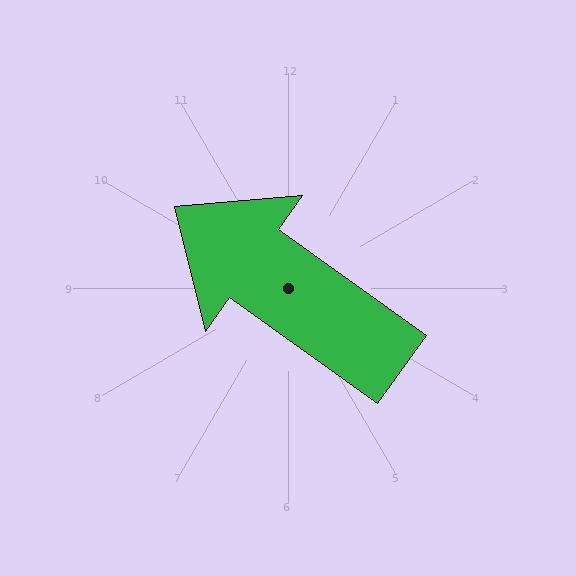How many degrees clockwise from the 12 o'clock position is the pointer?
Approximately 305 degrees.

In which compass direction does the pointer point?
Northwest.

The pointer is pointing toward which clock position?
Roughly 10 o'clock.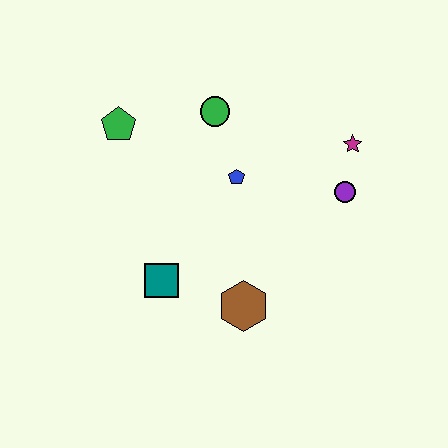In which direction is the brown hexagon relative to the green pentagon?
The brown hexagon is below the green pentagon.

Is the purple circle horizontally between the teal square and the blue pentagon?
No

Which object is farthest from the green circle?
The brown hexagon is farthest from the green circle.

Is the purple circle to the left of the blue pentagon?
No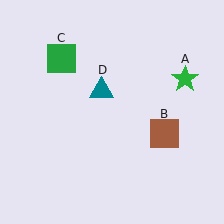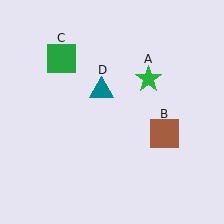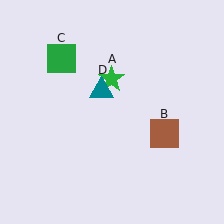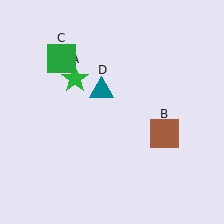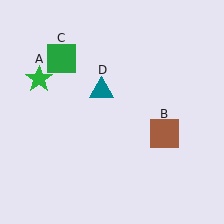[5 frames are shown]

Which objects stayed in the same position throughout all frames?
Brown square (object B) and green square (object C) and teal triangle (object D) remained stationary.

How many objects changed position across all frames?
1 object changed position: green star (object A).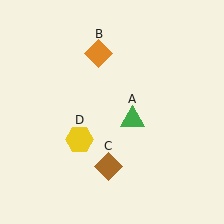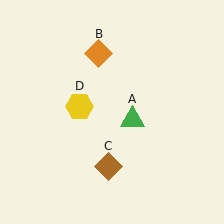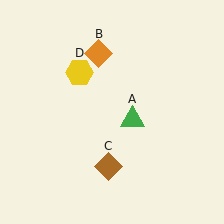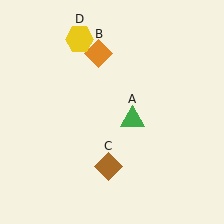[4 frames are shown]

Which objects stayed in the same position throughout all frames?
Green triangle (object A) and orange diamond (object B) and brown diamond (object C) remained stationary.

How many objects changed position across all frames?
1 object changed position: yellow hexagon (object D).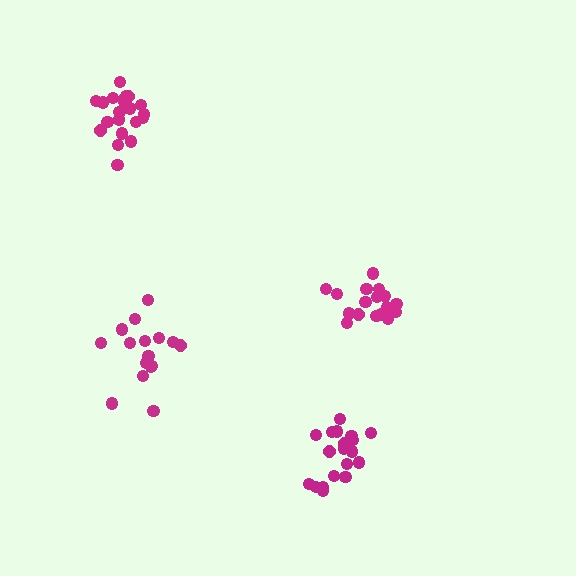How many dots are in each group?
Group 1: 16 dots, Group 2: 21 dots, Group 3: 20 dots, Group 4: 19 dots (76 total).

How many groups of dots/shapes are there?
There are 4 groups.